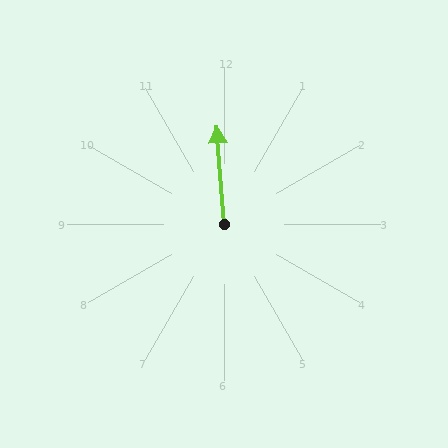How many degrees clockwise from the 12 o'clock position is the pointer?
Approximately 356 degrees.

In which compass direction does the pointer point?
North.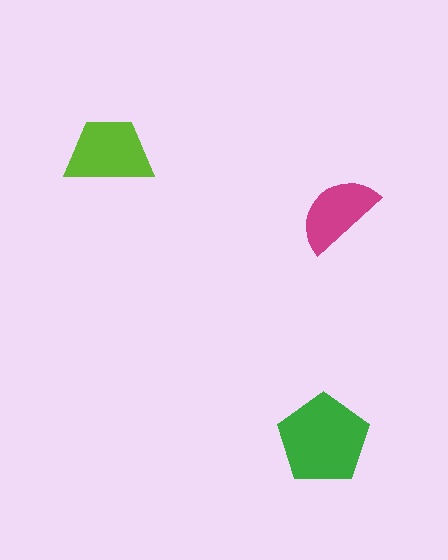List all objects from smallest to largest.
The magenta semicircle, the lime trapezoid, the green pentagon.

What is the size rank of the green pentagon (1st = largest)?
1st.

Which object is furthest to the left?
The lime trapezoid is leftmost.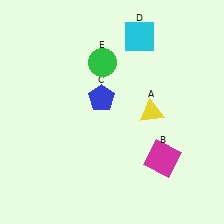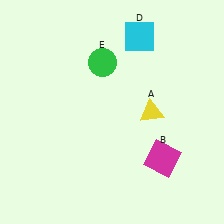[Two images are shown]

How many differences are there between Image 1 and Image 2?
There is 1 difference between the two images.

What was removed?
The blue pentagon (C) was removed in Image 2.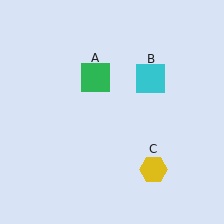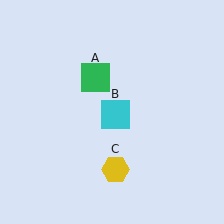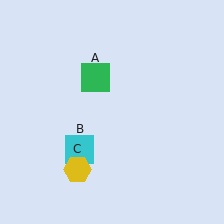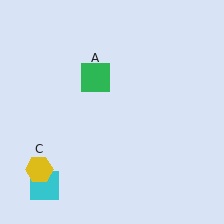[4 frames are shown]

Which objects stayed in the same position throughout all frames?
Green square (object A) remained stationary.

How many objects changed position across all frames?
2 objects changed position: cyan square (object B), yellow hexagon (object C).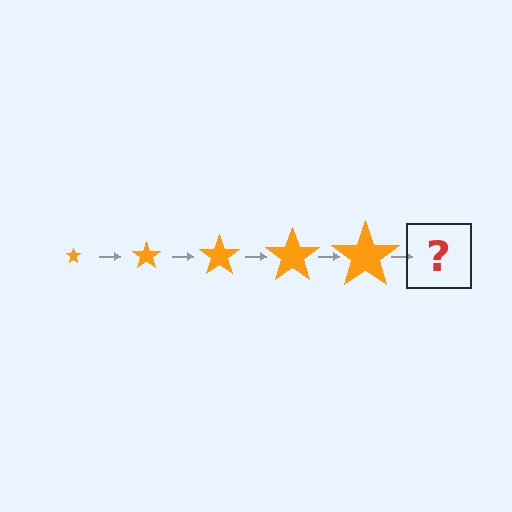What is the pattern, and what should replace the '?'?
The pattern is that the star gets progressively larger each step. The '?' should be an orange star, larger than the previous one.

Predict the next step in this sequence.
The next step is an orange star, larger than the previous one.